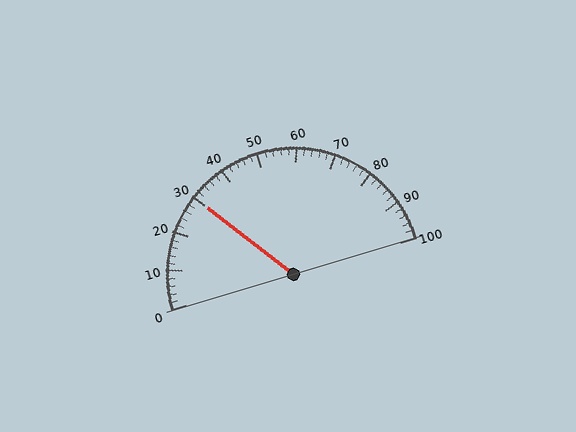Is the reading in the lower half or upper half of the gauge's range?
The reading is in the lower half of the range (0 to 100).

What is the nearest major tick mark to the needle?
The nearest major tick mark is 30.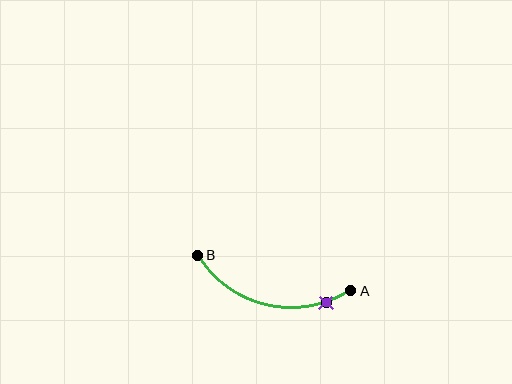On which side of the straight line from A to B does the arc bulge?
The arc bulges below the straight line connecting A and B.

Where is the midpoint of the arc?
The arc midpoint is the point on the curve farthest from the straight line joining A and B. It sits below that line.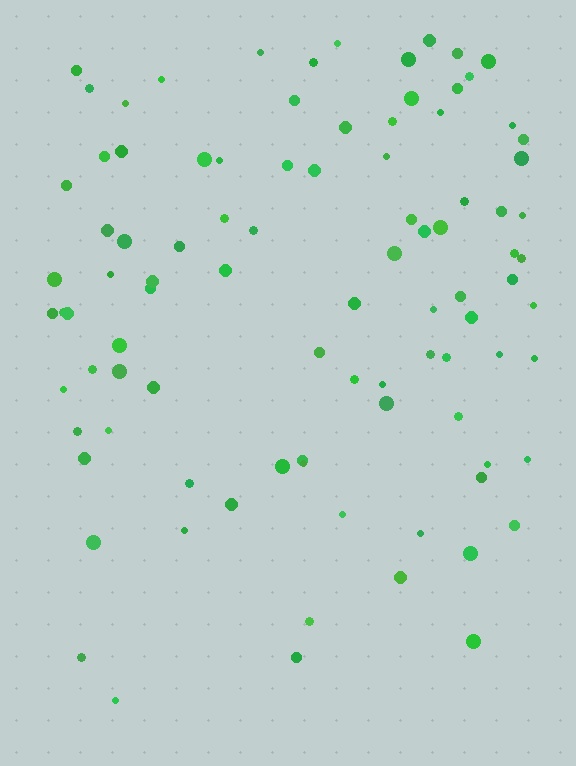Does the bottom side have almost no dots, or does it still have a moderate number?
Still a moderate number, just noticeably fewer than the top.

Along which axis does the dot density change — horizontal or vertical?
Vertical.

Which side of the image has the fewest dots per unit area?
The bottom.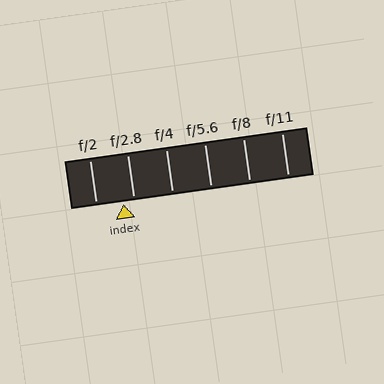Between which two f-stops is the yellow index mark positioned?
The index mark is between f/2 and f/2.8.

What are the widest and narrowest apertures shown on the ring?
The widest aperture shown is f/2 and the narrowest is f/11.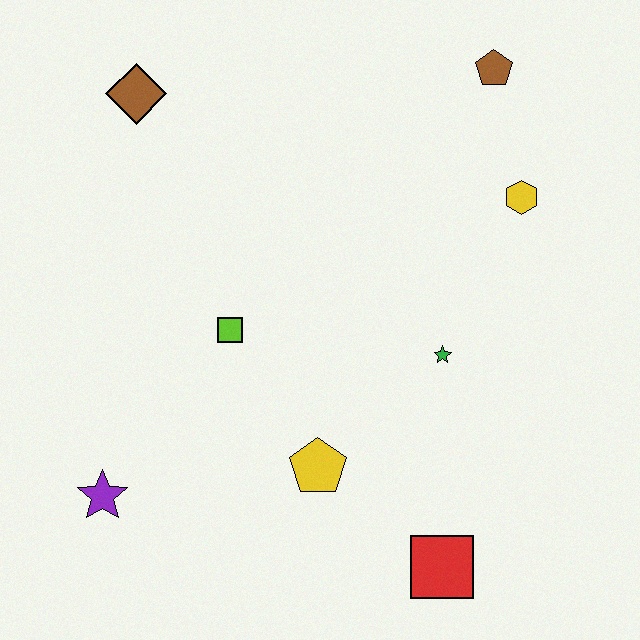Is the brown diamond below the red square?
No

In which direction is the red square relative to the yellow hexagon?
The red square is below the yellow hexagon.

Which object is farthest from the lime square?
The brown pentagon is farthest from the lime square.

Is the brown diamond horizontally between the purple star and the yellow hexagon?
Yes